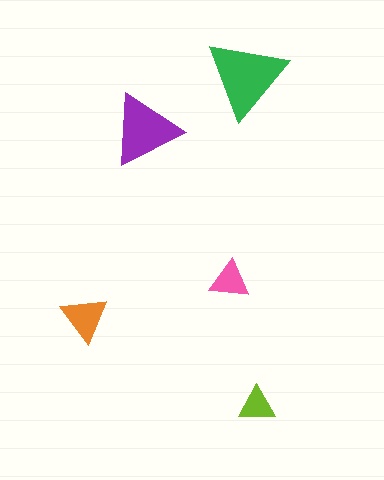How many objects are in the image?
There are 5 objects in the image.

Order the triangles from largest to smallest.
the green one, the purple one, the orange one, the pink one, the lime one.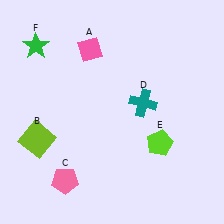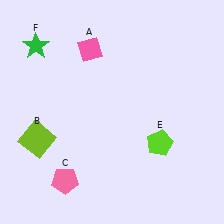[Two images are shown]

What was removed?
The teal cross (D) was removed in Image 2.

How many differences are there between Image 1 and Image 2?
There is 1 difference between the two images.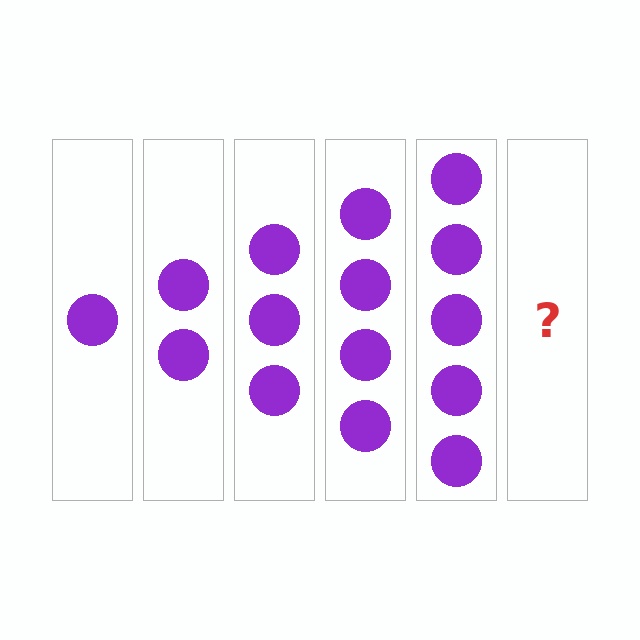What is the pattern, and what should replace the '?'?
The pattern is that each step adds one more circle. The '?' should be 6 circles.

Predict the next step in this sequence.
The next step is 6 circles.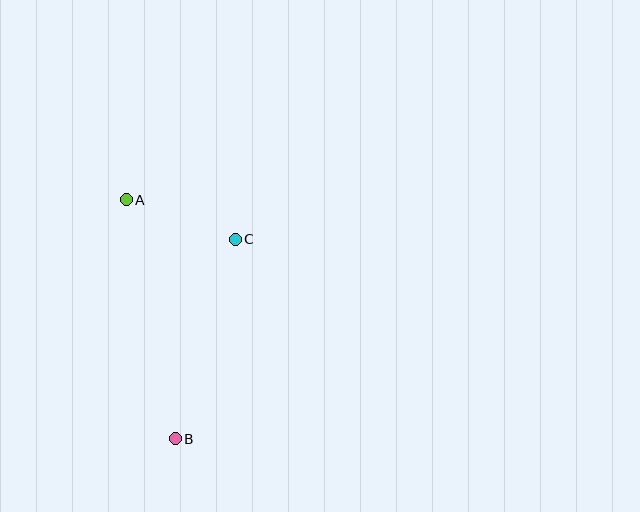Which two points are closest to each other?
Points A and C are closest to each other.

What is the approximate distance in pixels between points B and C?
The distance between B and C is approximately 208 pixels.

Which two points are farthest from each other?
Points A and B are farthest from each other.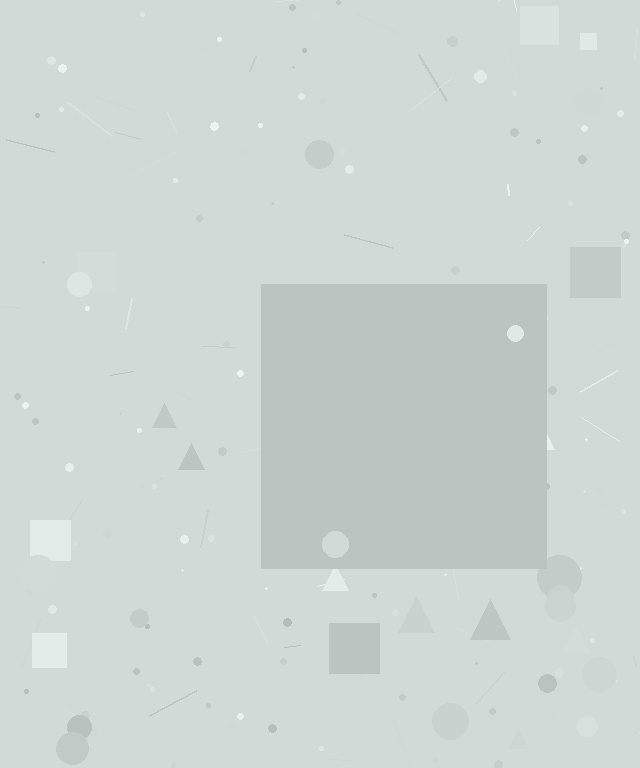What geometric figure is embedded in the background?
A square is embedded in the background.